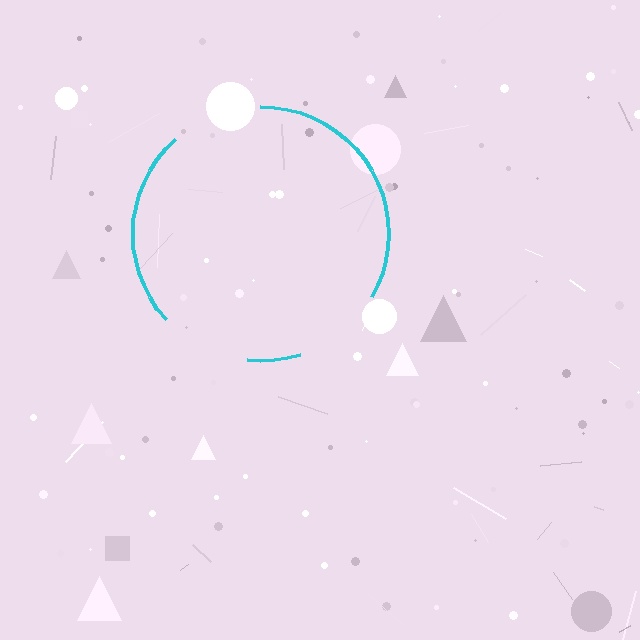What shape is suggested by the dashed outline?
The dashed outline suggests a circle.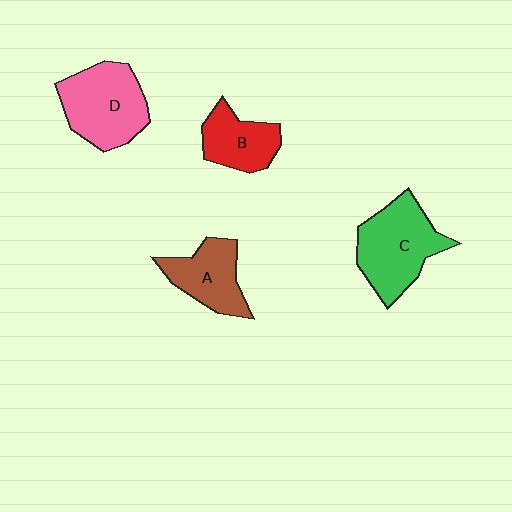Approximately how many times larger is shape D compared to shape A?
Approximately 1.4 times.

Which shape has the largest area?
Shape C (green).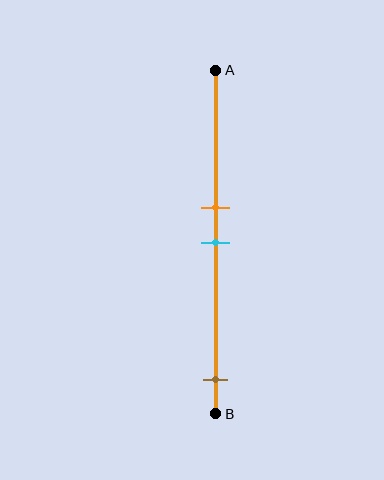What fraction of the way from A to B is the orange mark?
The orange mark is approximately 40% (0.4) of the way from A to B.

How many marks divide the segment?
There are 3 marks dividing the segment.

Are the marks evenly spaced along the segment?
No, the marks are not evenly spaced.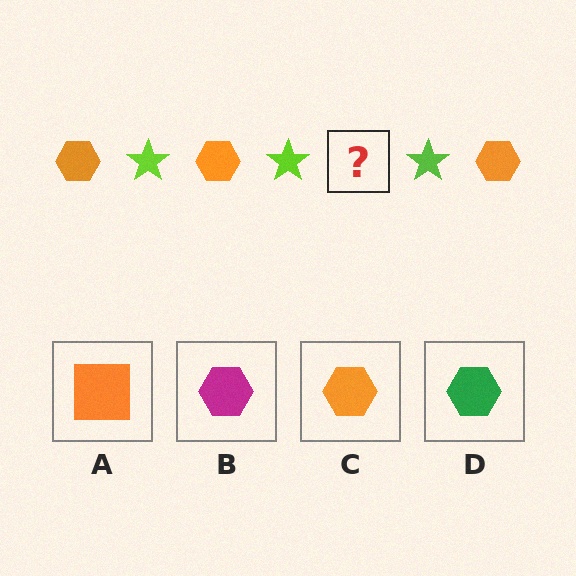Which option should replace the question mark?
Option C.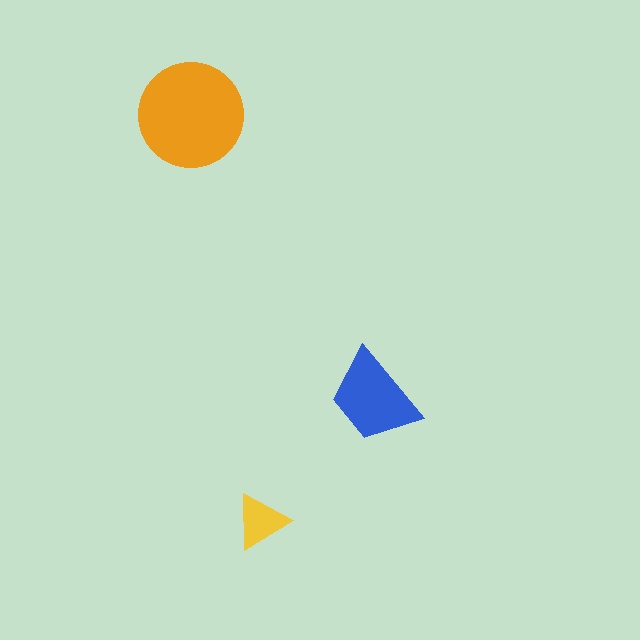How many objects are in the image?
There are 3 objects in the image.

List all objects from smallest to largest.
The yellow triangle, the blue trapezoid, the orange circle.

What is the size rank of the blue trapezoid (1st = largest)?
2nd.